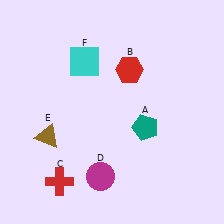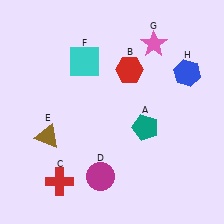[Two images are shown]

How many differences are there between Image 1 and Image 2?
There are 2 differences between the two images.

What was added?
A pink star (G), a blue hexagon (H) were added in Image 2.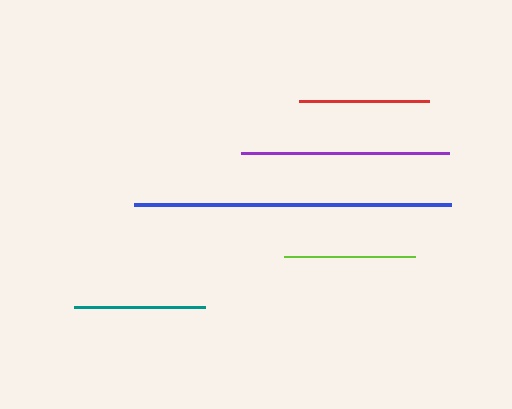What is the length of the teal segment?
The teal segment is approximately 131 pixels long.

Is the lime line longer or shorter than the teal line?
The lime line is longer than the teal line.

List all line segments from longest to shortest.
From longest to shortest: blue, purple, lime, teal, red.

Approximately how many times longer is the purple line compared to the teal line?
The purple line is approximately 1.6 times the length of the teal line.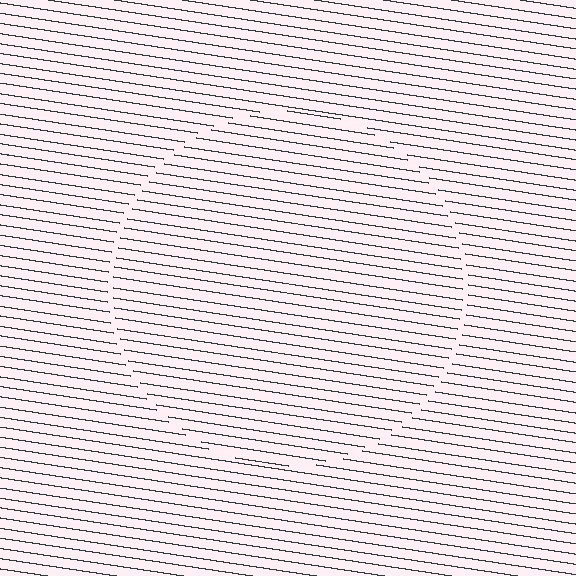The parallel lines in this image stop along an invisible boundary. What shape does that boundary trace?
An illusory circle. The interior of the shape contains the same grating, shifted by half a period — the contour is defined by the phase discontinuity where line-ends from the inner and outer gratings abut.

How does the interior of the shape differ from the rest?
The interior of the shape contains the same grating, shifted by half a period — the contour is defined by the phase discontinuity where line-ends from the inner and outer gratings abut.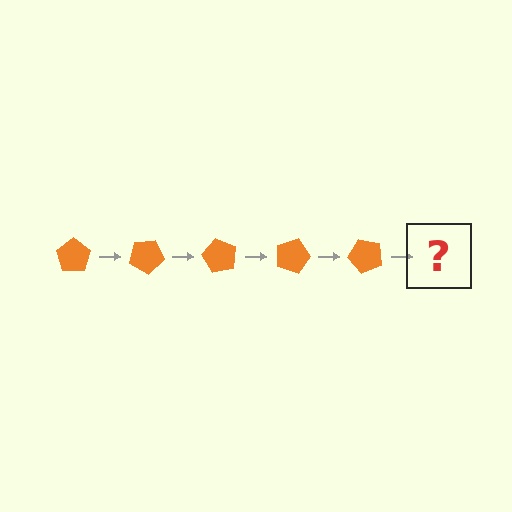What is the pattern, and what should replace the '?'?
The pattern is that the pentagon rotates 30 degrees each step. The '?' should be an orange pentagon rotated 150 degrees.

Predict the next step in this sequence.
The next step is an orange pentagon rotated 150 degrees.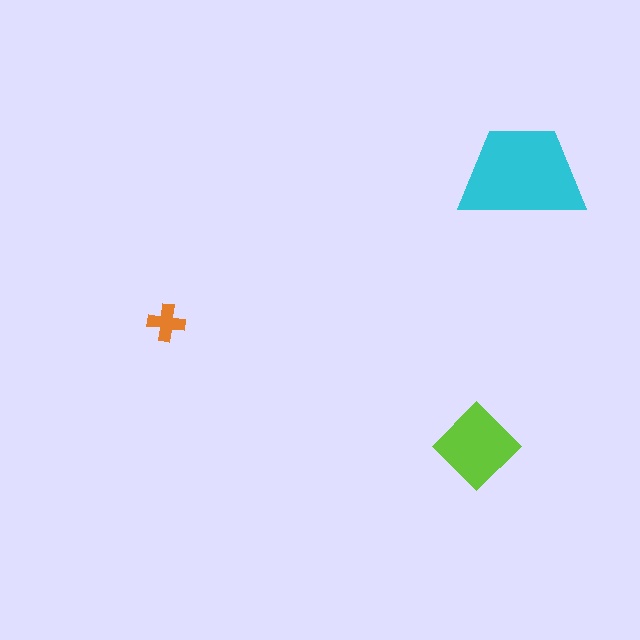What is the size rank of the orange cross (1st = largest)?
3rd.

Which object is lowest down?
The lime diamond is bottommost.